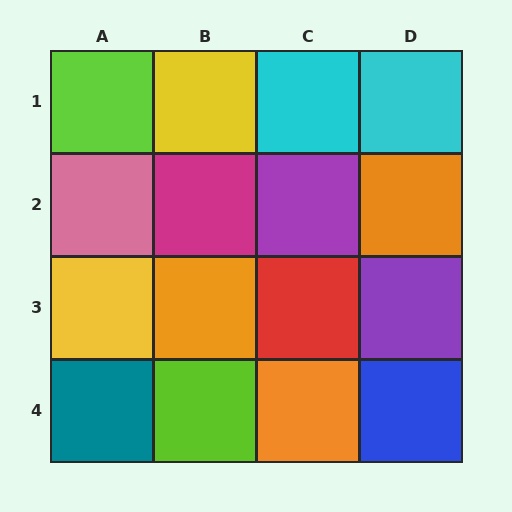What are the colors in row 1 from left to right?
Lime, yellow, cyan, cyan.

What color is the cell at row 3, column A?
Yellow.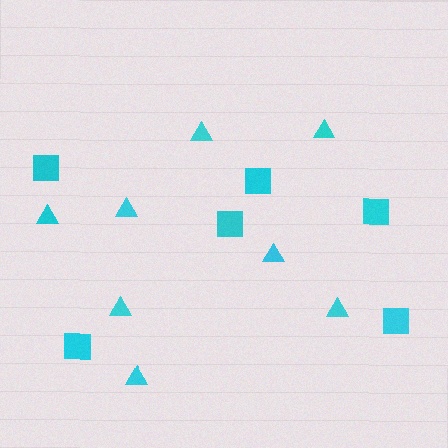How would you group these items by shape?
There are 2 groups: one group of triangles (8) and one group of squares (6).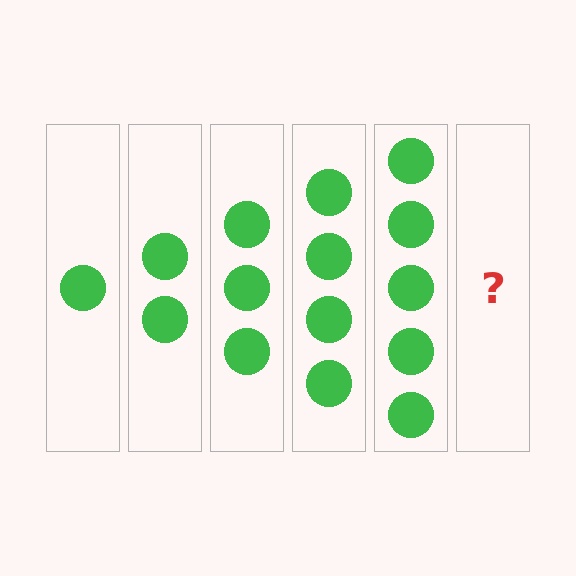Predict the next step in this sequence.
The next step is 6 circles.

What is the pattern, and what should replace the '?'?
The pattern is that each step adds one more circle. The '?' should be 6 circles.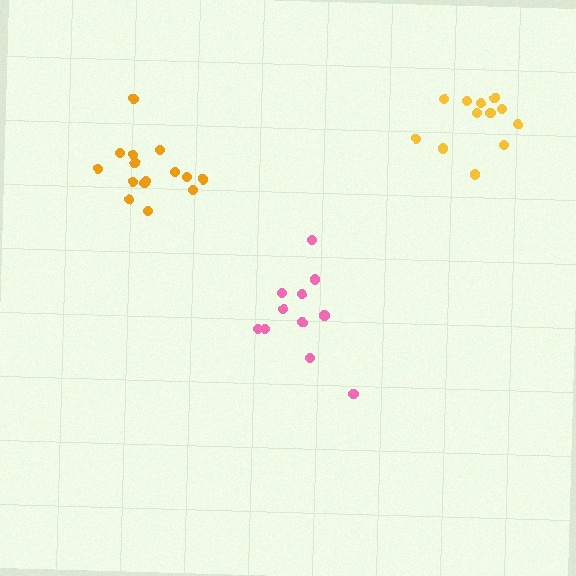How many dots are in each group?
Group 1: 12 dots, Group 2: 11 dots, Group 3: 16 dots (39 total).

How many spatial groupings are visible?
There are 3 spatial groupings.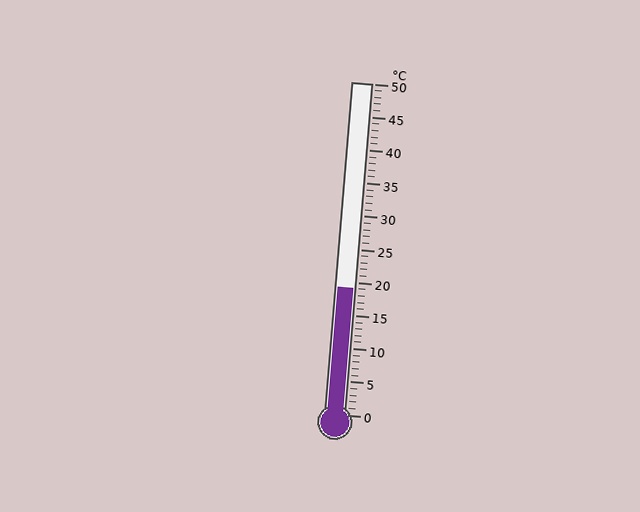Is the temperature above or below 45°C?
The temperature is below 45°C.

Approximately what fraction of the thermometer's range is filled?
The thermometer is filled to approximately 40% of its range.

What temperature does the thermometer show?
The thermometer shows approximately 19°C.